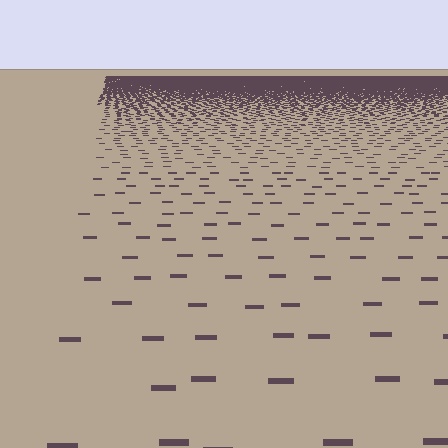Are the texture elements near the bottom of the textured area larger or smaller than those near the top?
Larger. Near the bottom, elements are closer to the viewer and appear at a bigger on-screen size.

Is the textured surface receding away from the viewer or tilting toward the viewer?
The surface is receding away from the viewer. Texture elements get smaller and denser toward the top.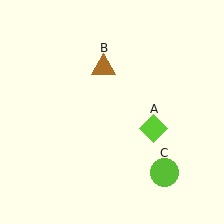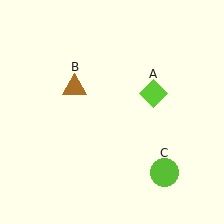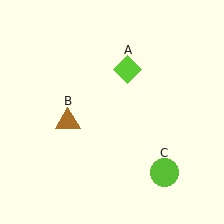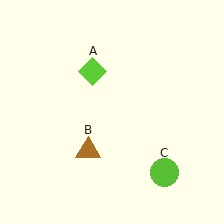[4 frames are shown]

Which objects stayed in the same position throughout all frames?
Lime circle (object C) remained stationary.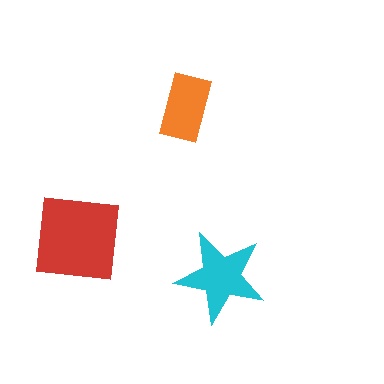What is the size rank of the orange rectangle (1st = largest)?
3rd.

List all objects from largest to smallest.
The red square, the cyan star, the orange rectangle.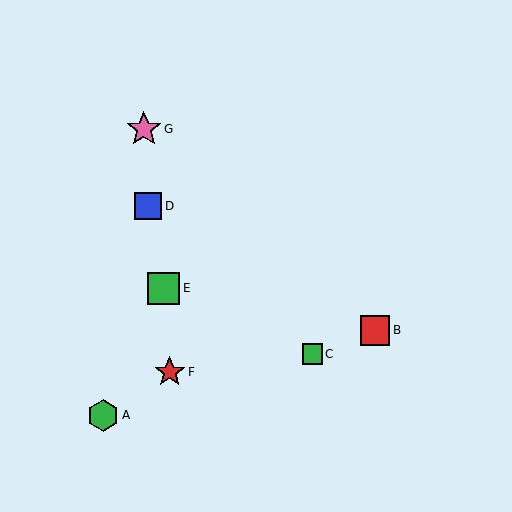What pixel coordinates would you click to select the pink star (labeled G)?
Click at (144, 129) to select the pink star G.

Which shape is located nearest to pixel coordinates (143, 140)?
The pink star (labeled G) at (144, 129) is nearest to that location.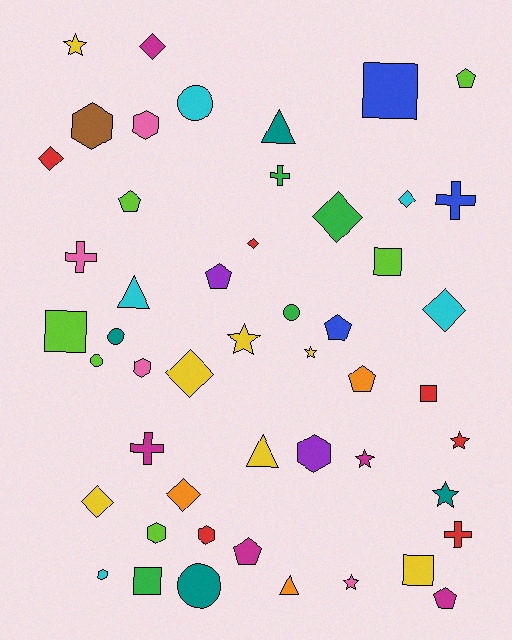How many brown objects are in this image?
There is 1 brown object.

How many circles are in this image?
There are 5 circles.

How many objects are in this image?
There are 50 objects.